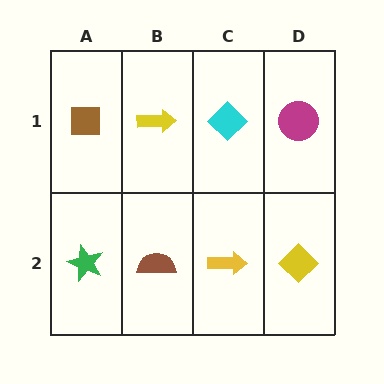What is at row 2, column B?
A brown semicircle.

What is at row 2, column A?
A green star.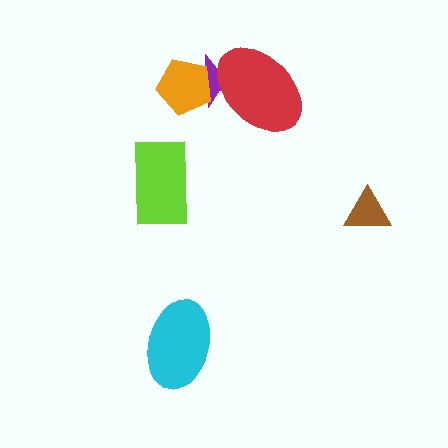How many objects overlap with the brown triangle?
0 objects overlap with the brown triangle.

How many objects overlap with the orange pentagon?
1 object overlaps with the orange pentagon.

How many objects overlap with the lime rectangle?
0 objects overlap with the lime rectangle.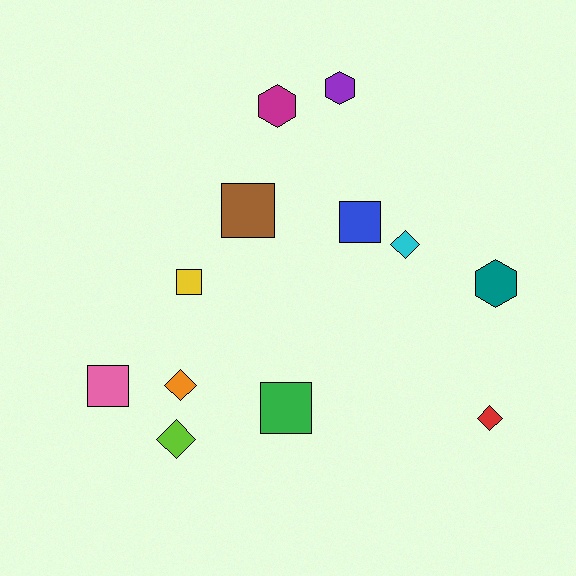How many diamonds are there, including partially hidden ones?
There are 4 diamonds.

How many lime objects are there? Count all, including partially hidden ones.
There is 1 lime object.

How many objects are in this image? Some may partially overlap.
There are 12 objects.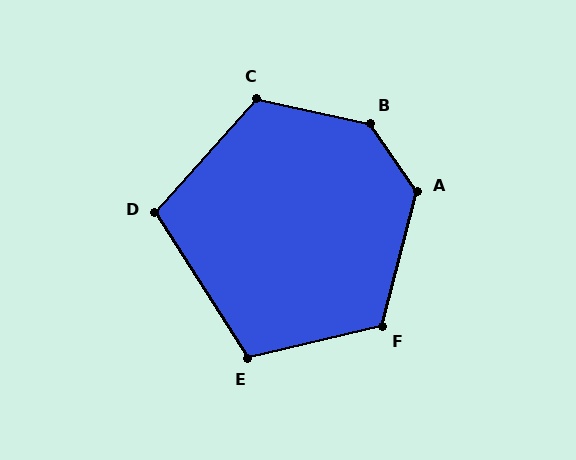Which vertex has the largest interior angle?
B, at approximately 136 degrees.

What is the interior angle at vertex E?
Approximately 109 degrees (obtuse).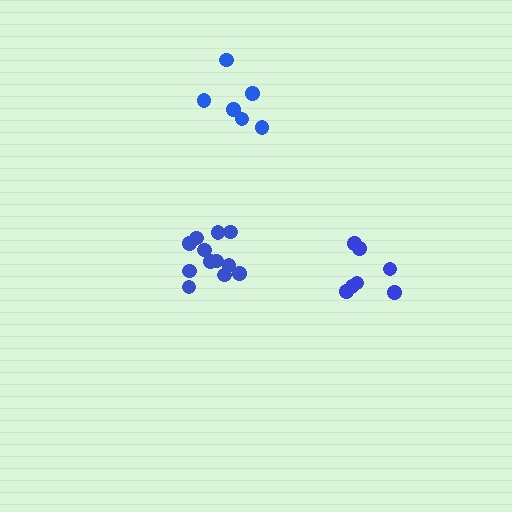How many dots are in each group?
Group 1: 7 dots, Group 2: 6 dots, Group 3: 12 dots (25 total).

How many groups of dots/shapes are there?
There are 3 groups.